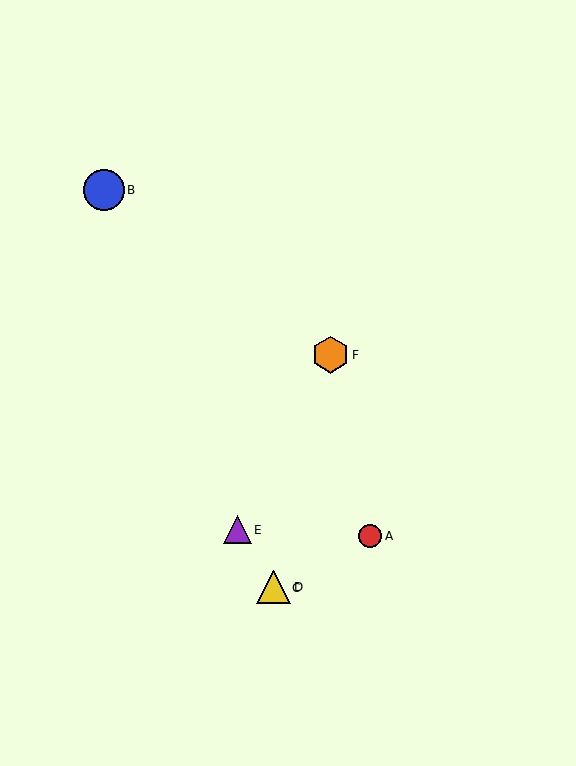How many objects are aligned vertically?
2 objects (C, D) are aligned vertically.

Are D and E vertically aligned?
No, D is at x≈274 and E is at x≈237.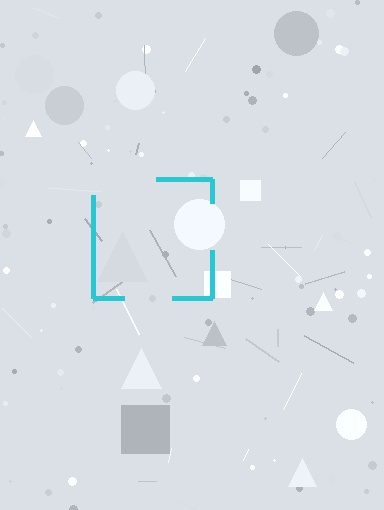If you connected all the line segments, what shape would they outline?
They would outline a square.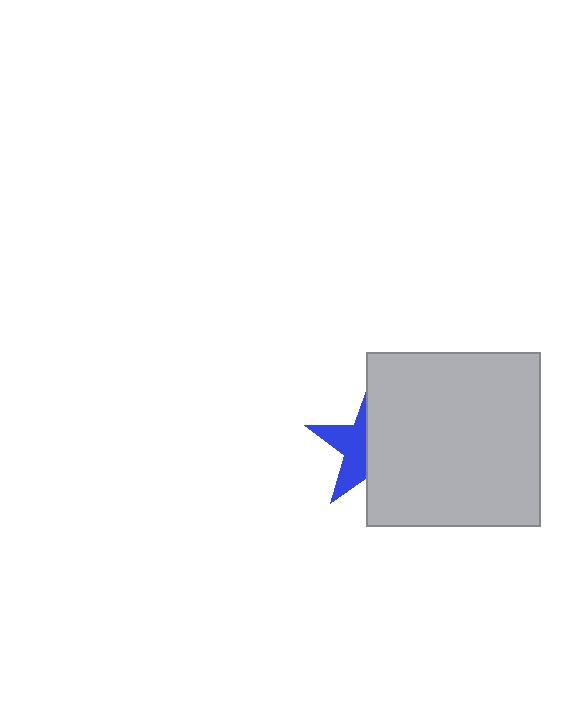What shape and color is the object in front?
The object in front is a light gray square.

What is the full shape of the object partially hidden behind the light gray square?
The partially hidden object is a blue star.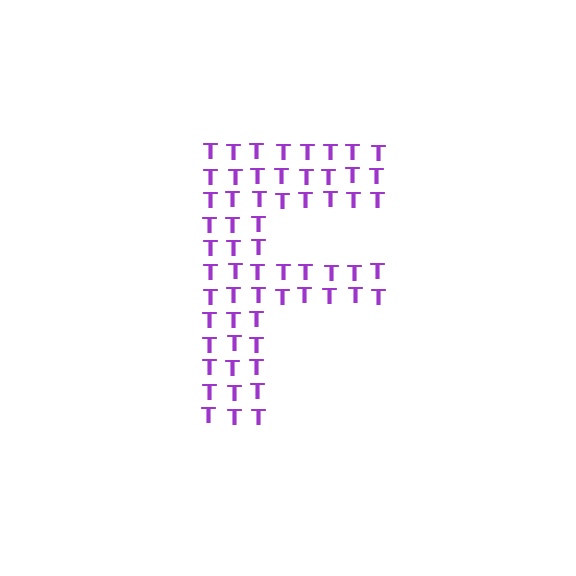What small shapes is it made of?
It is made of small letter T's.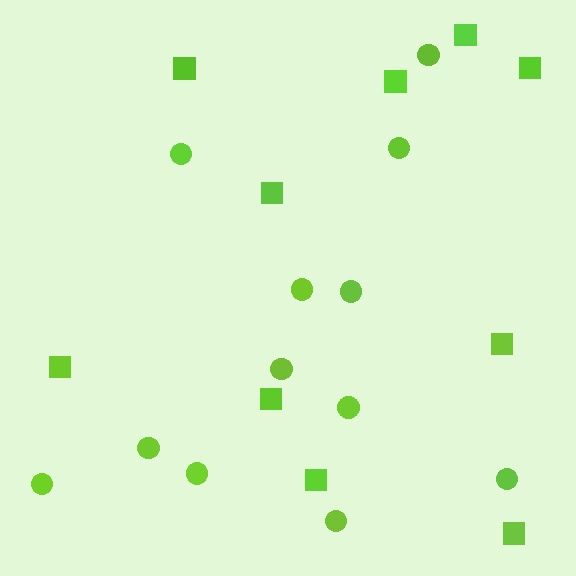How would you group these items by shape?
There are 2 groups: one group of squares (10) and one group of circles (12).